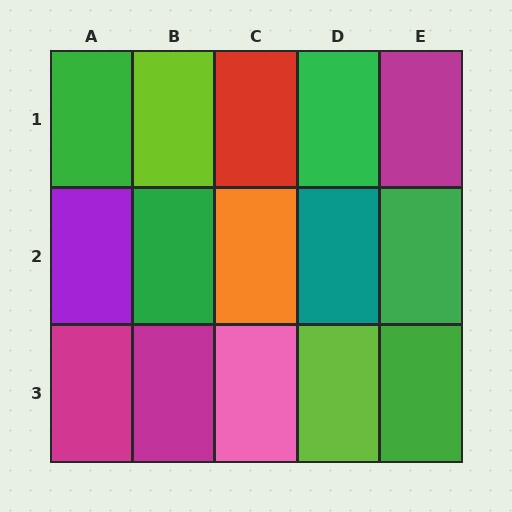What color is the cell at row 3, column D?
Lime.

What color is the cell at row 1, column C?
Red.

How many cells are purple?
1 cell is purple.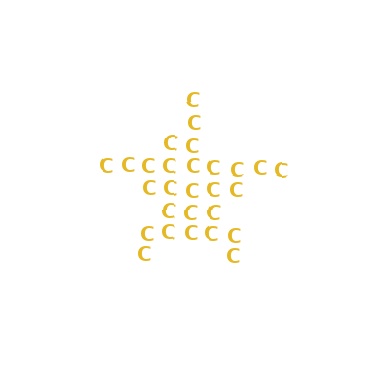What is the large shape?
The large shape is a star.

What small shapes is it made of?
It is made of small letter C's.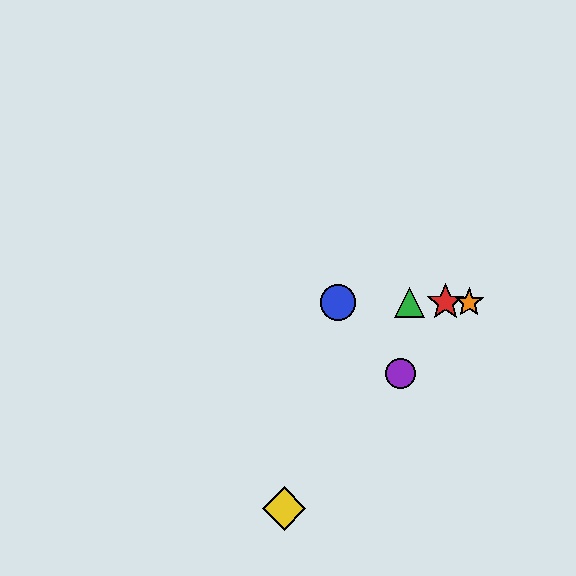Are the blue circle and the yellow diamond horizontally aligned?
No, the blue circle is at y≈302 and the yellow diamond is at y≈509.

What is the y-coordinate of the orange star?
The orange star is at y≈302.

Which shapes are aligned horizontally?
The red star, the blue circle, the green triangle, the orange star are aligned horizontally.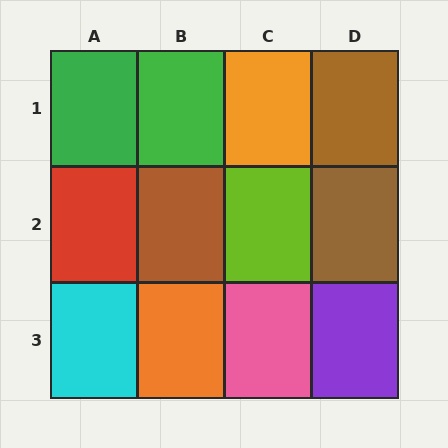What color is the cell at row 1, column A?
Green.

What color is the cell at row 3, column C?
Pink.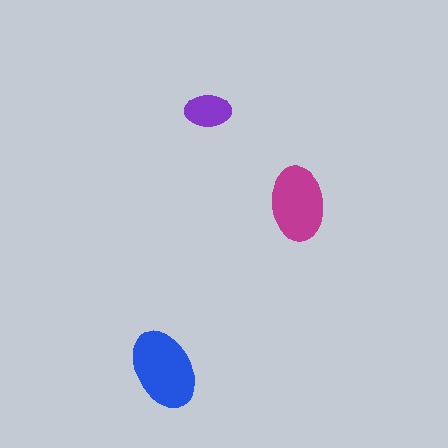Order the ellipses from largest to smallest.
the blue one, the magenta one, the purple one.